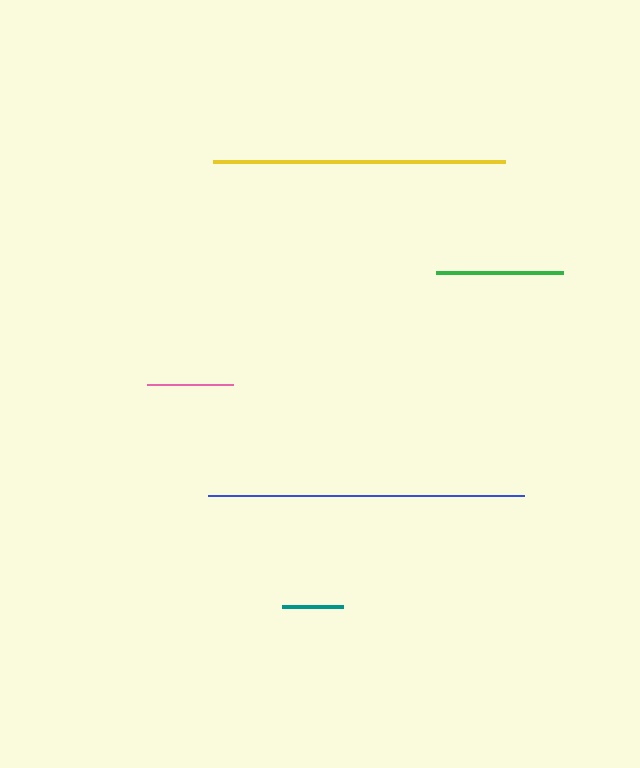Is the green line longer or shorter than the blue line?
The blue line is longer than the green line.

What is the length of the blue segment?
The blue segment is approximately 316 pixels long.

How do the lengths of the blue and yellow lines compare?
The blue and yellow lines are approximately the same length.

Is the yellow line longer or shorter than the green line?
The yellow line is longer than the green line.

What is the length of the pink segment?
The pink segment is approximately 85 pixels long.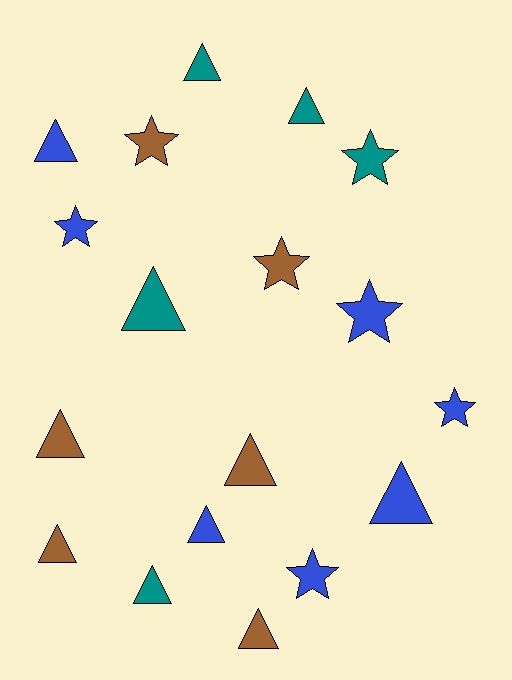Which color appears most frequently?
Blue, with 7 objects.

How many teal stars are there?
There is 1 teal star.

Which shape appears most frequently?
Triangle, with 11 objects.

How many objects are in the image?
There are 18 objects.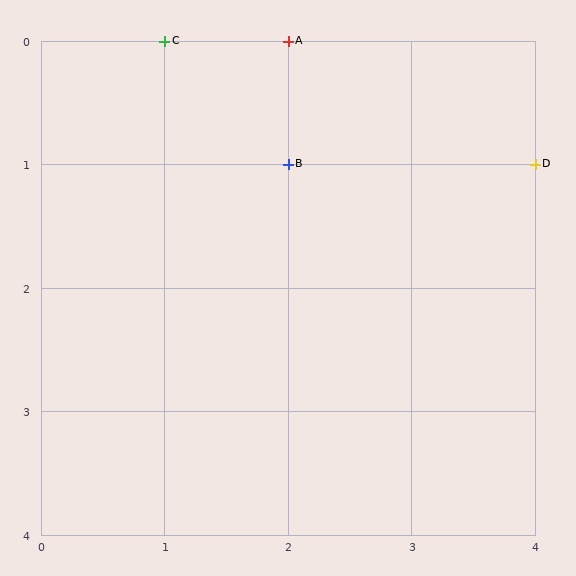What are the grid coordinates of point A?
Point A is at grid coordinates (2, 0).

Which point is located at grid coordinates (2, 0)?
Point A is at (2, 0).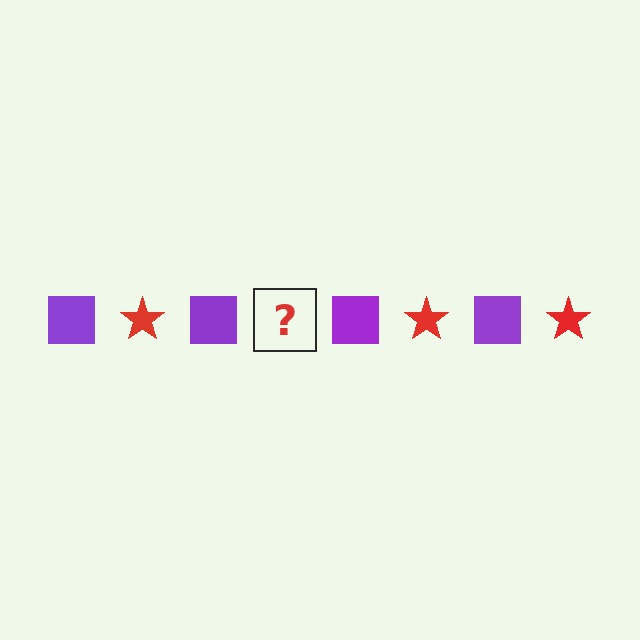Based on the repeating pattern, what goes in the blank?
The blank should be a red star.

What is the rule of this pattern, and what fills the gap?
The rule is that the pattern alternates between purple square and red star. The gap should be filled with a red star.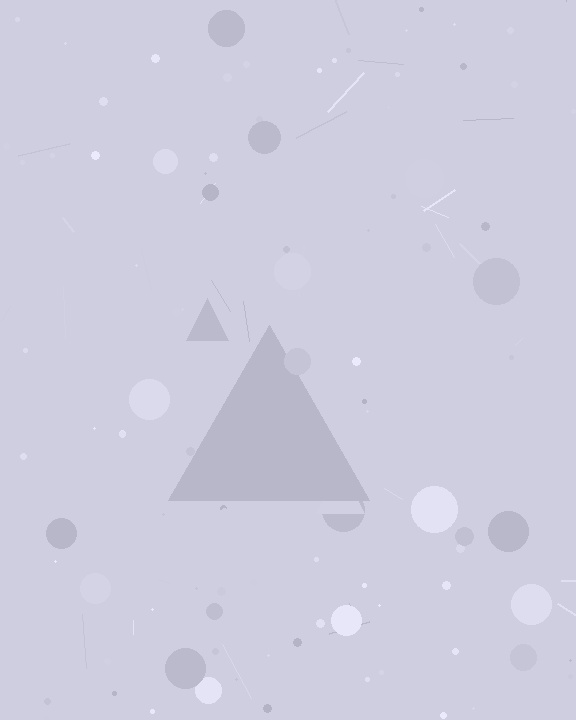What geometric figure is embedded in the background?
A triangle is embedded in the background.